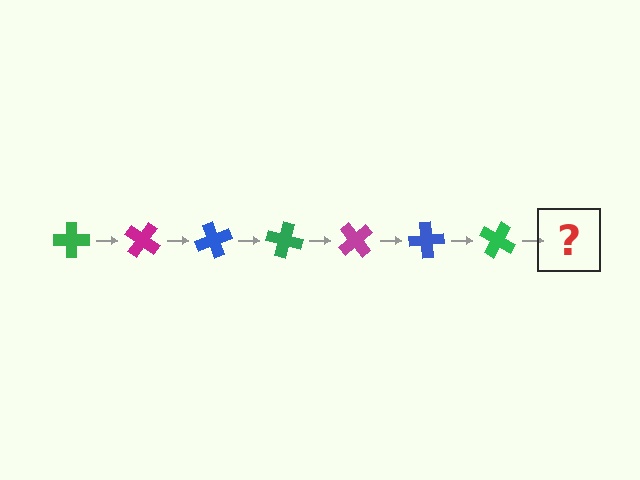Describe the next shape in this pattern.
It should be a magenta cross, rotated 245 degrees from the start.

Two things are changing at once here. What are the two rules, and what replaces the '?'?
The two rules are that it rotates 35 degrees each step and the color cycles through green, magenta, and blue. The '?' should be a magenta cross, rotated 245 degrees from the start.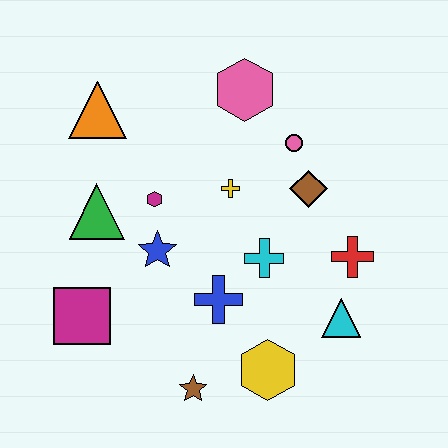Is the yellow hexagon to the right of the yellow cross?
Yes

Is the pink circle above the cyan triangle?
Yes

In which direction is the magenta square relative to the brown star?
The magenta square is to the left of the brown star.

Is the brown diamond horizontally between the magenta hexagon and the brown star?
No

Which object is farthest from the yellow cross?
The brown star is farthest from the yellow cross.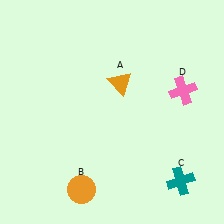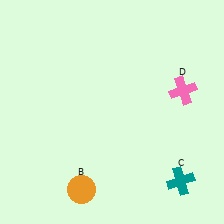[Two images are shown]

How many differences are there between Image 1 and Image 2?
There is 1 difference between the two images.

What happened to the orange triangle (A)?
The orange triangle (A) was removed in Image 2. It was in the top-right area of Image 1.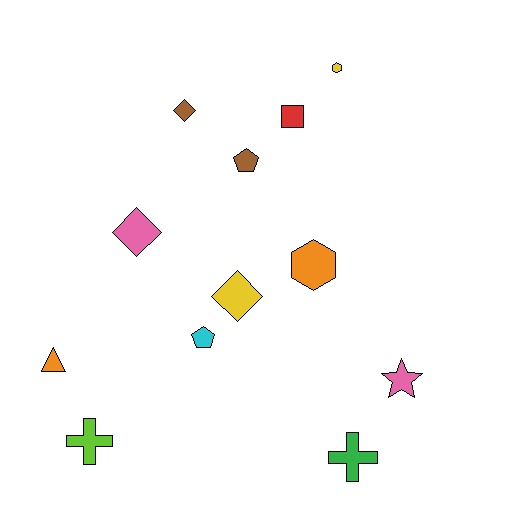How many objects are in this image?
There are 12 objects.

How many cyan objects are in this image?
There is 1 cyan object.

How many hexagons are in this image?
There are 2 hexagons.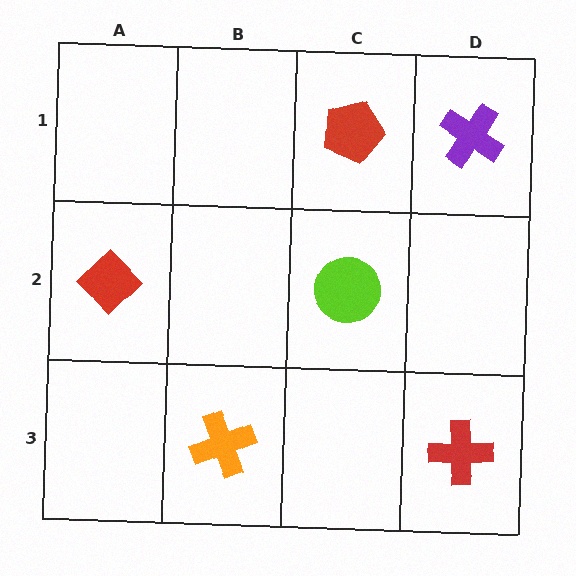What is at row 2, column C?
A lime circle.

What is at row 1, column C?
A red pentagon.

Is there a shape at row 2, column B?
No, that cell is empty.